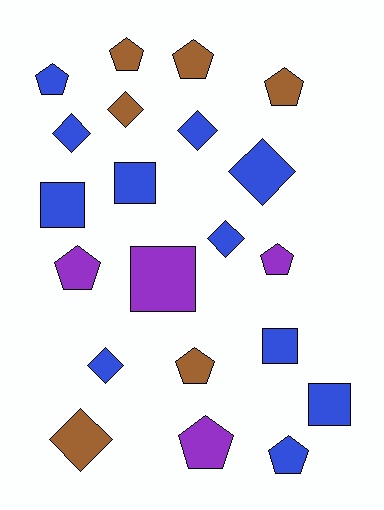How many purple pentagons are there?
There are 3 purple pentagons.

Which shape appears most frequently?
Pentagon, with 9 objects.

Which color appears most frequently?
Blue, with 11 objects.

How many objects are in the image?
There are 21 objects.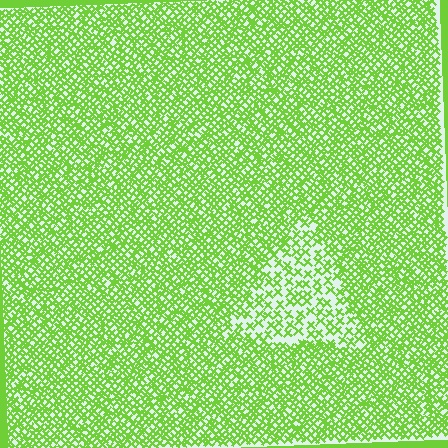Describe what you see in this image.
The image contains small lime elements arranged at two different densities. A triangle-shaped region is visible where the elements are less densely packed than the surrounding area.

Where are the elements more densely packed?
The elements are more densely packed outside the triangle boundary.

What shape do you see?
I see a triangle.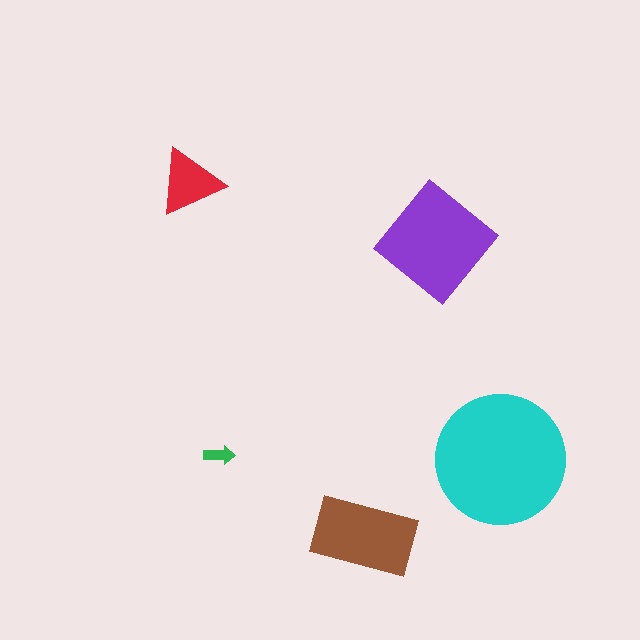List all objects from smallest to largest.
The green arrow, the red triangle, the brown rectangle, the purple diamond, the cyan circle.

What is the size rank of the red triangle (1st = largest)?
4th.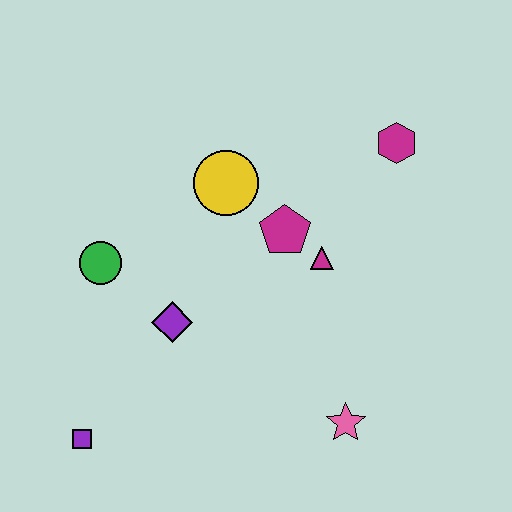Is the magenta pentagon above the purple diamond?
Yes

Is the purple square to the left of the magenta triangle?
Yes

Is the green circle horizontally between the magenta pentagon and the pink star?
No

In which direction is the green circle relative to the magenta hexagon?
The green circle is to the left of the magenta hexagon.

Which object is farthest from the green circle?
The magenta hexagon is farthest from the green circle.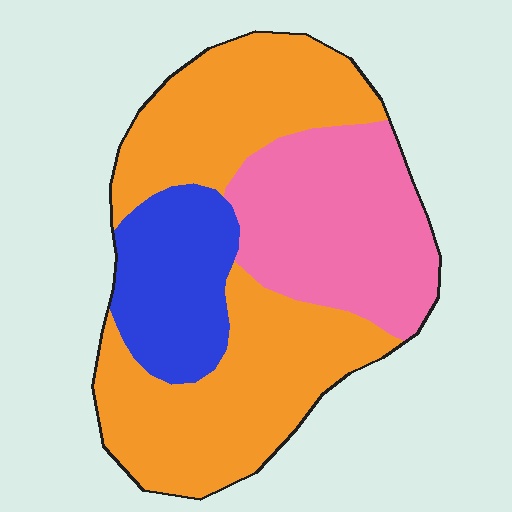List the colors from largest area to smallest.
From largest to smallest: orange, pink, blue.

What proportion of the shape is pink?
Pink takes up about one quarter (1/4) of the shape.